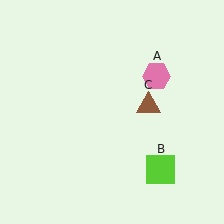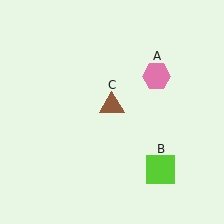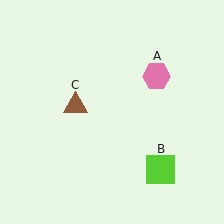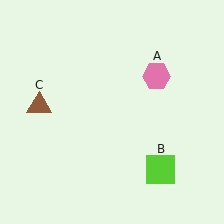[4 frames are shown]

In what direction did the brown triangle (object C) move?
The brown triangle (object C) moved left.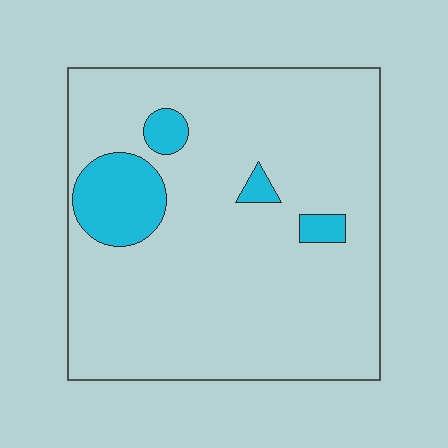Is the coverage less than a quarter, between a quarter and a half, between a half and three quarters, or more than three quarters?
Less than a quarter.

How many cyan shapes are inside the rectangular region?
4.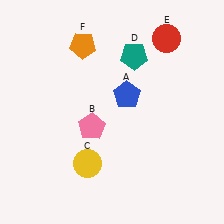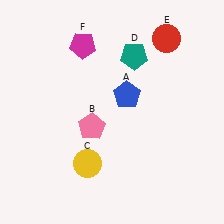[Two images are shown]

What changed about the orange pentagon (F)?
In Image 1, F is orange. In Image 2, it changed to magenta.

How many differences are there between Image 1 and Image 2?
There is 1 difference between the two images.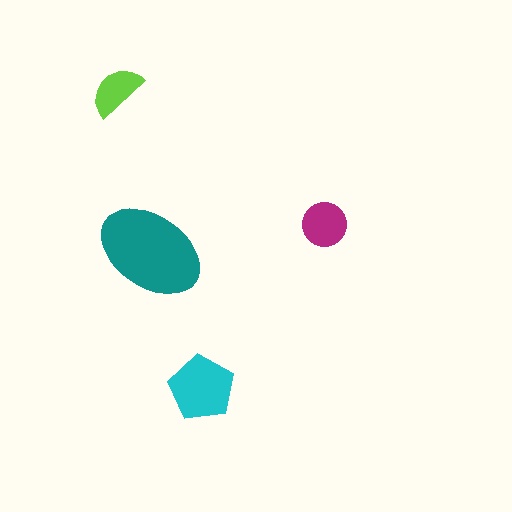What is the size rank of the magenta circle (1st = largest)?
3rd.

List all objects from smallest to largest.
The lime semicircle, the magenta circle, the cyan pentagon, the teal ellipse.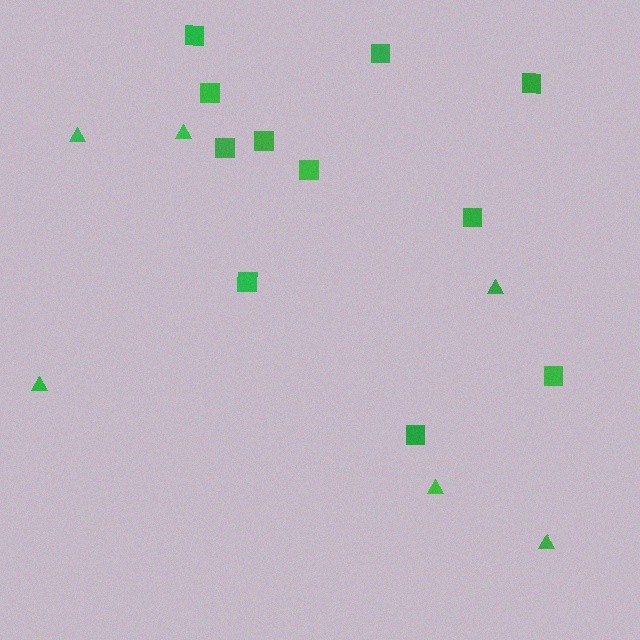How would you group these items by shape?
There are 2 groups: one group of triangles (6) and one group of squares (11).